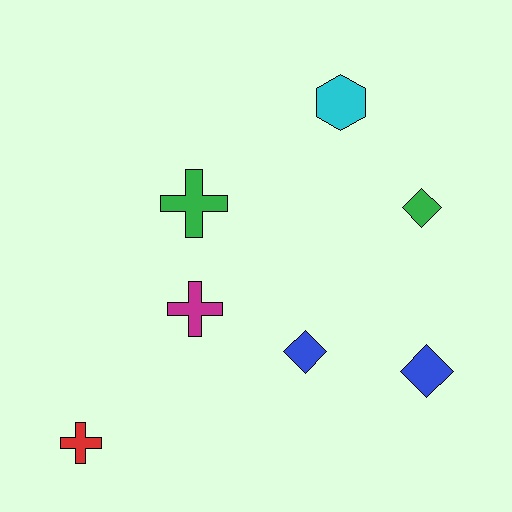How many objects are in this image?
There are 7 objects.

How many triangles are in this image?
There are no triangles.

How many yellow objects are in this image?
There are no yellow objects.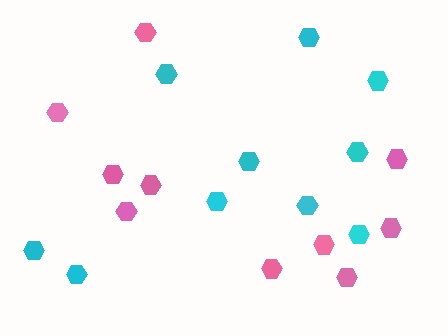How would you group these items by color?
There are 2 groups: one group of pink hexagons (10) and one group of cyan hexagons (10).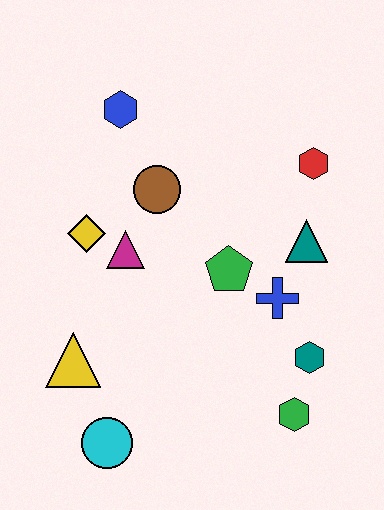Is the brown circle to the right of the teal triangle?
No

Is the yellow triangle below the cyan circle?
No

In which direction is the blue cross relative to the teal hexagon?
The blue cross is above the teal hexagon.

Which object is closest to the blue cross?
The green pentagon is closest to the blue cross.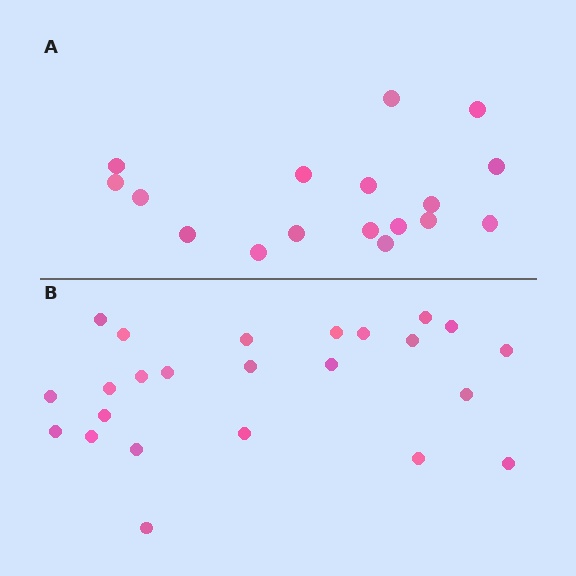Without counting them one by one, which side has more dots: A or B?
Region B (the bottom region) has more dots.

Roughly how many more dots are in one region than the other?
Region B has roughly 8 or so more dots than region A.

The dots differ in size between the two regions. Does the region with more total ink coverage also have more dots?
No. Region A has more total ink coverage because its dots are larger, but region B actually contains more individual dots. Total area can be misleading — the number of items is what matters here.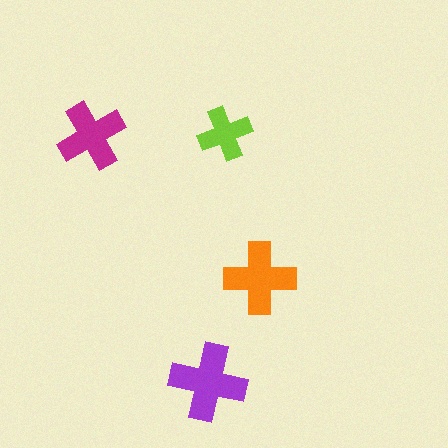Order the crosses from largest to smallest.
the purple one, the orange one, the magenta one, the lime one.